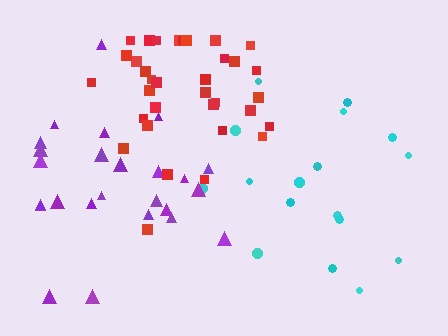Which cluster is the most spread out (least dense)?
Purple.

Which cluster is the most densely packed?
Red.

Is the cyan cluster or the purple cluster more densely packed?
Cyan.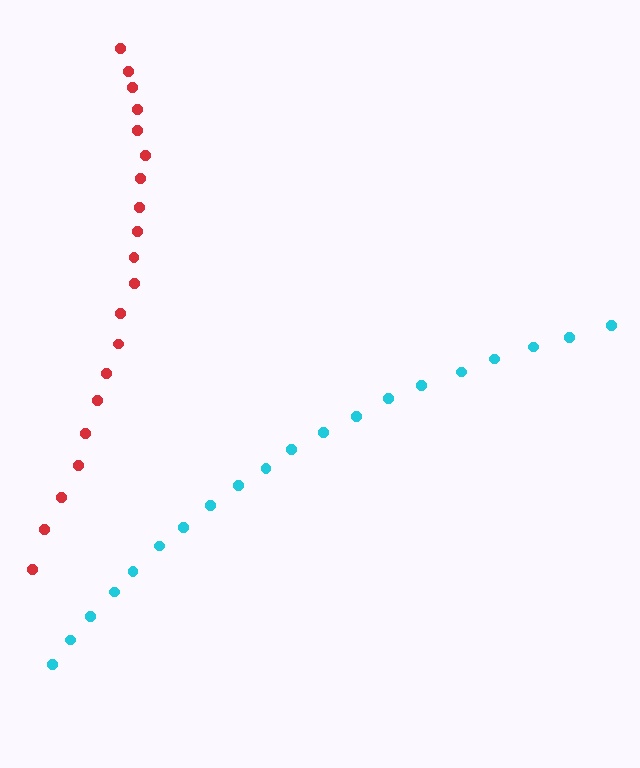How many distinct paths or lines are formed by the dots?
There are 2 distinct paths.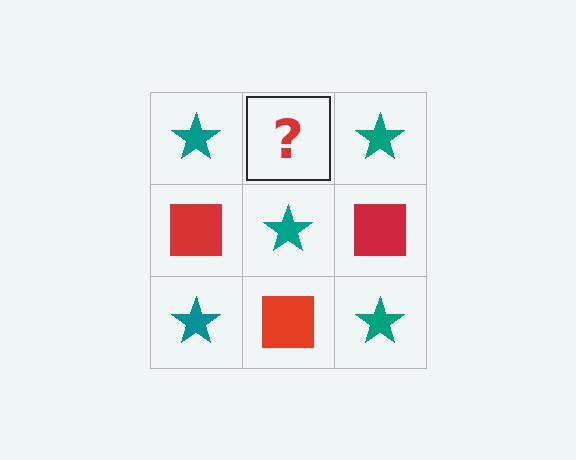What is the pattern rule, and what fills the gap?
The rule is that it alternates teal star and red square in a checkerboard pattern. The gap should be filled with a red square.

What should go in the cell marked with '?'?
The missing cell should contain a red square.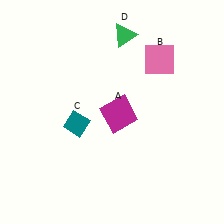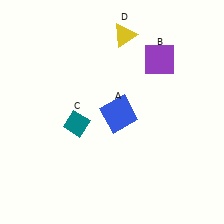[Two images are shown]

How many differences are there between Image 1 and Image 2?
There are 3 differences between the two images.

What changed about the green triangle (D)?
In Image 1, D is green. In Image 2, it changed to yellow.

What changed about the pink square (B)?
In Image 1, B is pink. In Image 2, it changed to purple.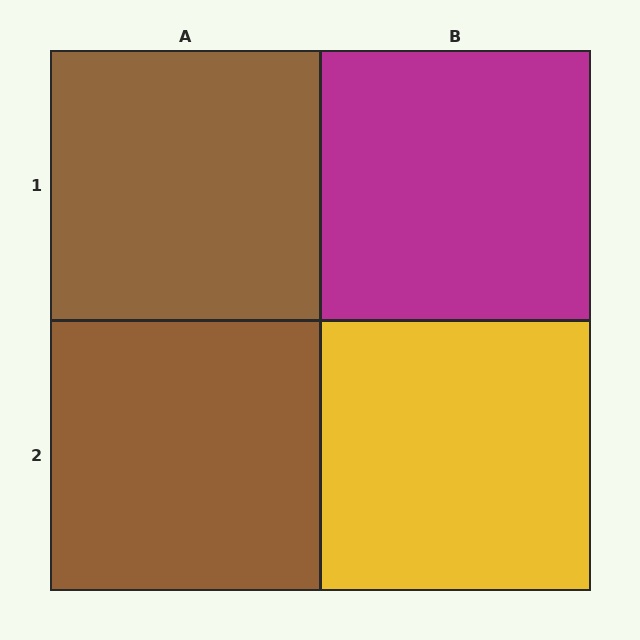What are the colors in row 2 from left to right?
Brown, yellow.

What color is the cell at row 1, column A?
Brown.